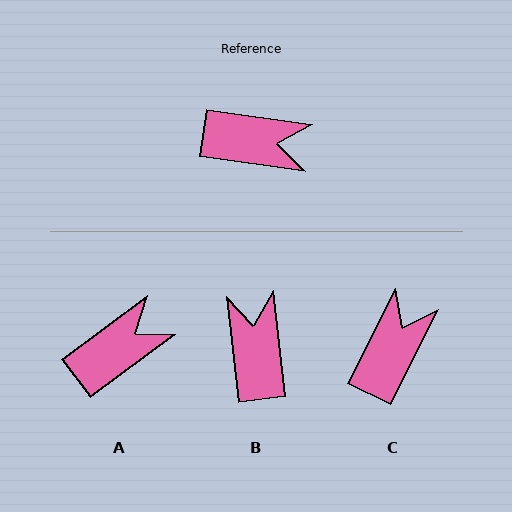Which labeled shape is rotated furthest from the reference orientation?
B, about 105 degrees away.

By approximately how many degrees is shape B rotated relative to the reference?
Approximately 105 degrees counter-clockwise.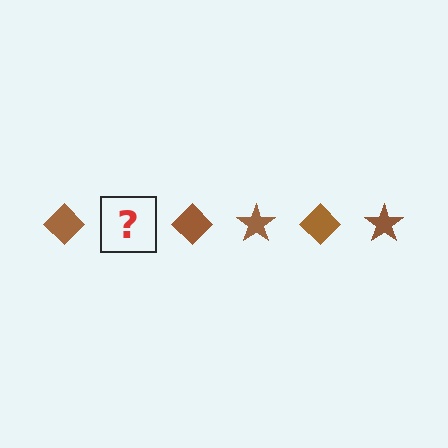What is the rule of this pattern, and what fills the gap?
The rule is that the pattern cycles through diamond, star shapes in brown. The gap should be filled with a brown star.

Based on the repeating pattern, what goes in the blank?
The blank should be a brown star.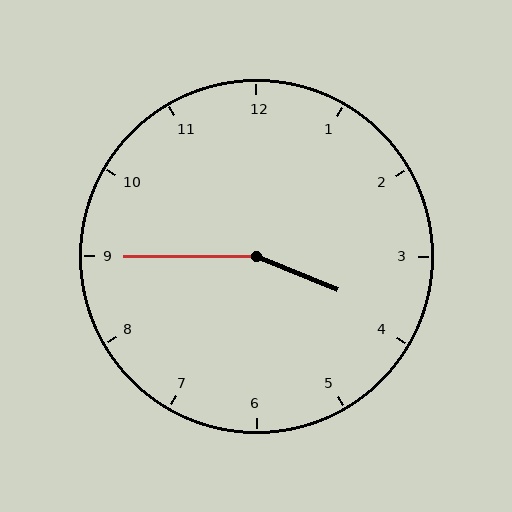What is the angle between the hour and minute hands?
Approximately 158 degrees.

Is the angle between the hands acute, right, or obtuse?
It is obtuse.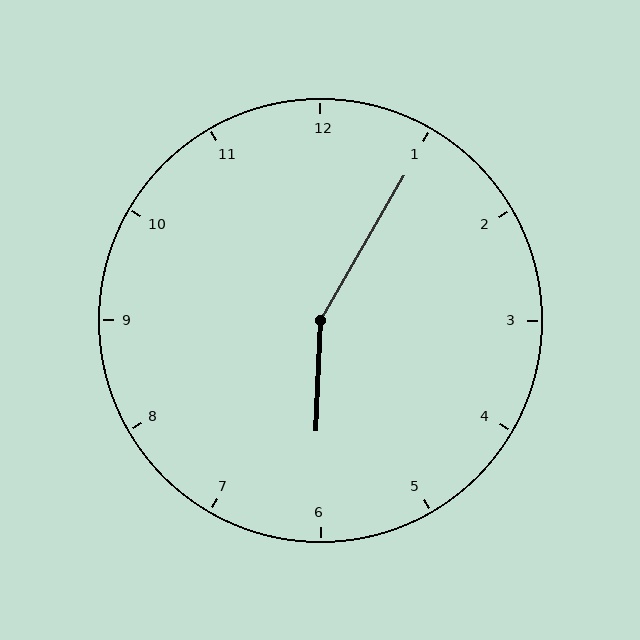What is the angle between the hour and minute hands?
Approximately 152 degrees.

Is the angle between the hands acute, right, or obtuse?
It is obtuse.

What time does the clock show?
6:05.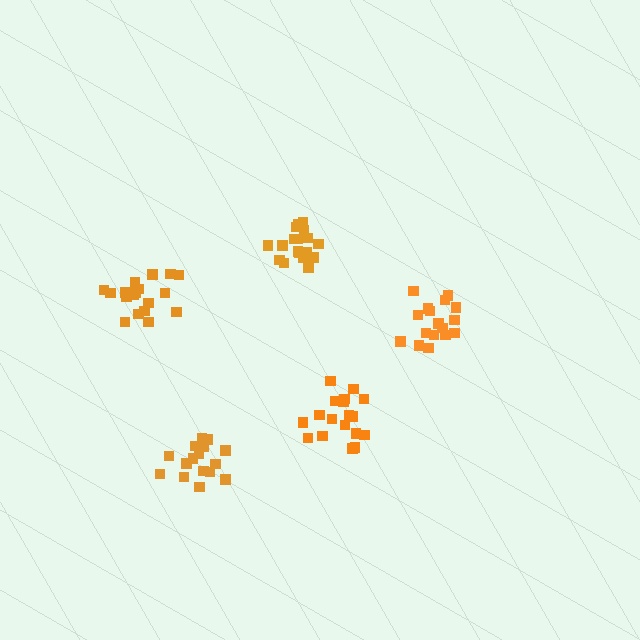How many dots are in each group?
Group 1: 18 dots, Group 2: 18 dots, Group 3: 18 dots, Group 4: 17 dots, Group 5: 17 dots (88 total).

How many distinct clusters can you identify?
There are 5 distinct clusters.